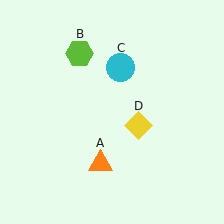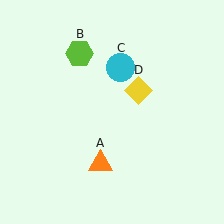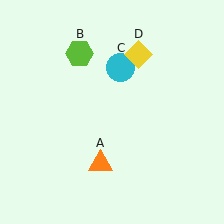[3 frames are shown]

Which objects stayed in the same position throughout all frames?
Orange triangle (object A) and lime hexagon (object B) and cyan circle (object C) remained stationary.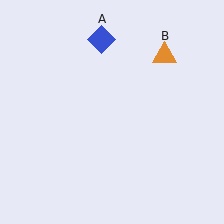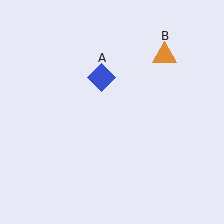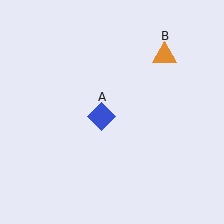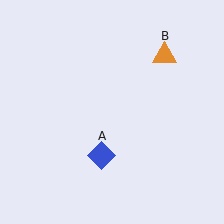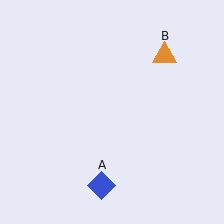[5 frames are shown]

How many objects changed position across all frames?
1 object changed position: blue diamond (object A).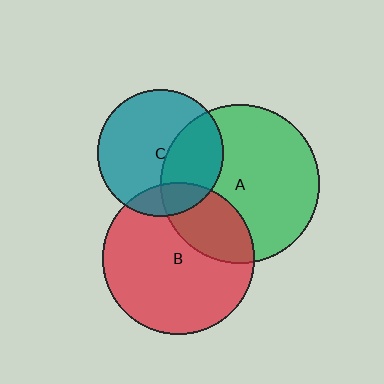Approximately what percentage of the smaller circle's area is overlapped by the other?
Approximately 30%.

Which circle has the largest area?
Circle A (green).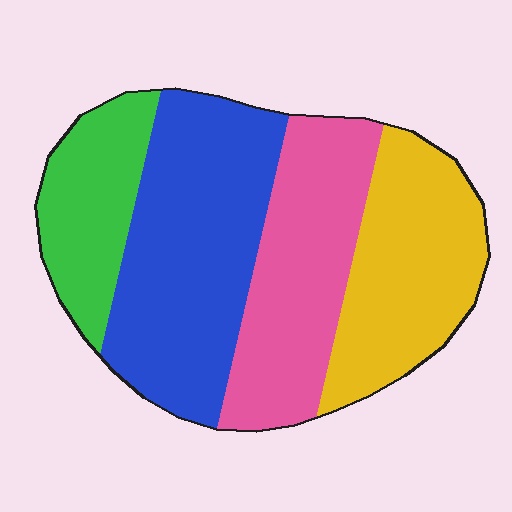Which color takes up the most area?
Blue, at roughly 35%.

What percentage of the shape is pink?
Pink takes up about one quarter (1/4) of the shape.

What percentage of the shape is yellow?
Yellow takes up about one quarter (1/4) of the shape.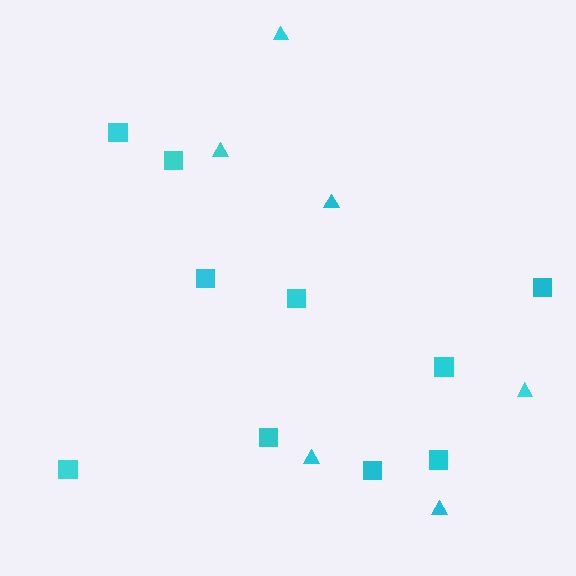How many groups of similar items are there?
There are 2 groups: one group of squares (10) and one group of triangles (6).